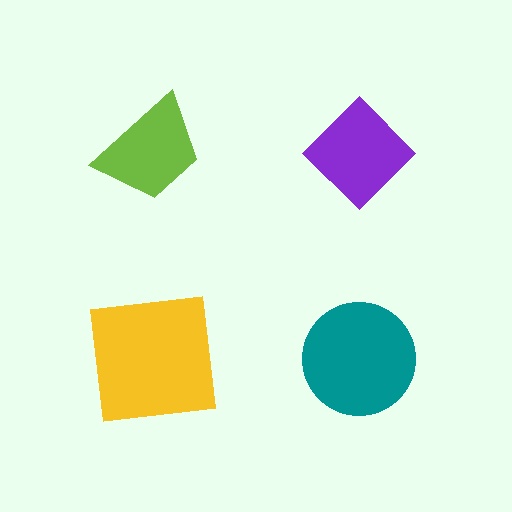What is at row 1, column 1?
A lime trapezoid.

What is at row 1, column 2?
A purple diamond.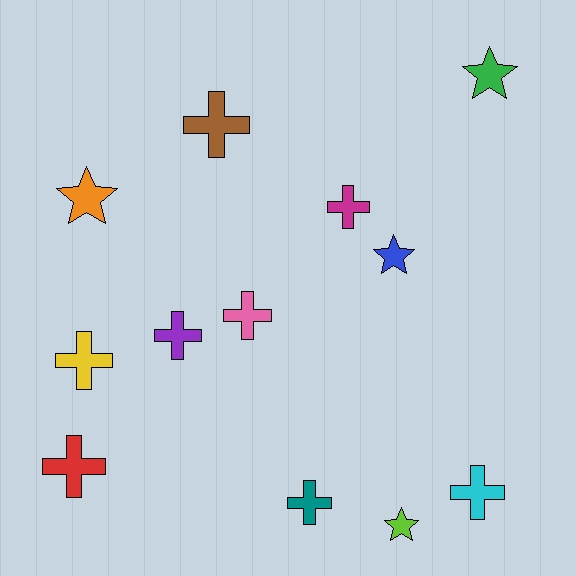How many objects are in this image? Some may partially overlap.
There are 12 objects.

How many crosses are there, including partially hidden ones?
There are 8 crosses.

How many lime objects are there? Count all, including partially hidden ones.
There is 1 lime object.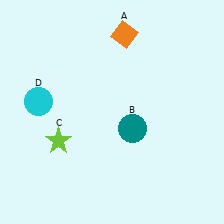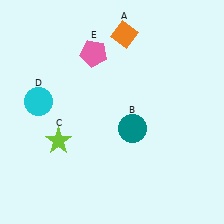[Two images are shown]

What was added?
A pink pentagon (E) was added in Image 2.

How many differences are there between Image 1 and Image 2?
There is 1 difference between the two images.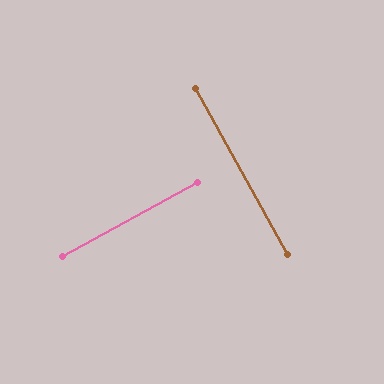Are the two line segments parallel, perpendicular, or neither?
Perpendicular — they meet at approximately 90°.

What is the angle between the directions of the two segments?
Approximately 90 degrees.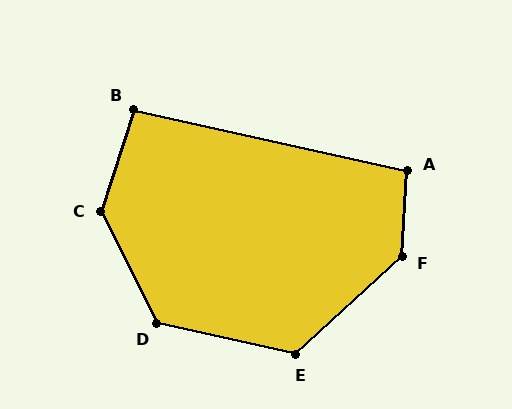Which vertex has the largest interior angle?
F, at approximately 136 degrees.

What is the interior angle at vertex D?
Approximately 129 degrees (obtuse).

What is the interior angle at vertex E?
Approximately 125 degrees (obtuse).